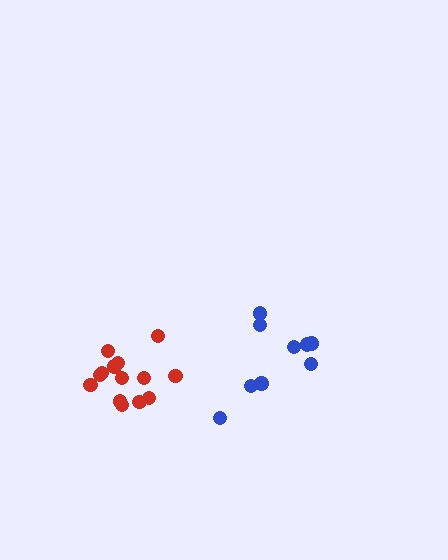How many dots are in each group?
Group 1: 9 dots, Group 2: 14 dots (23 total).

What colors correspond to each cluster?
The clusters are colored: blue, red.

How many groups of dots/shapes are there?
There are 2 groups.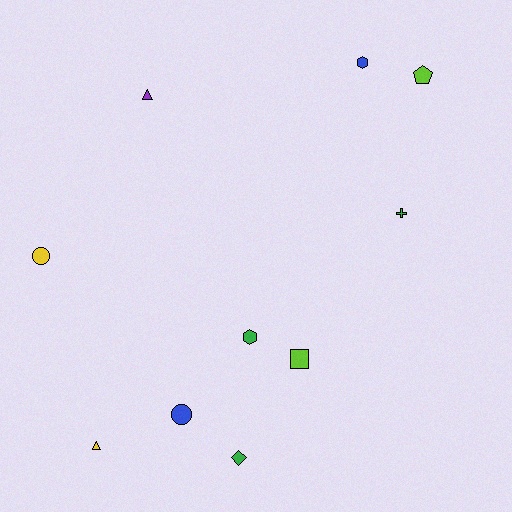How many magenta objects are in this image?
There are no magenta objects.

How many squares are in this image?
There is 1 square.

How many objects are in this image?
There are 10 objects.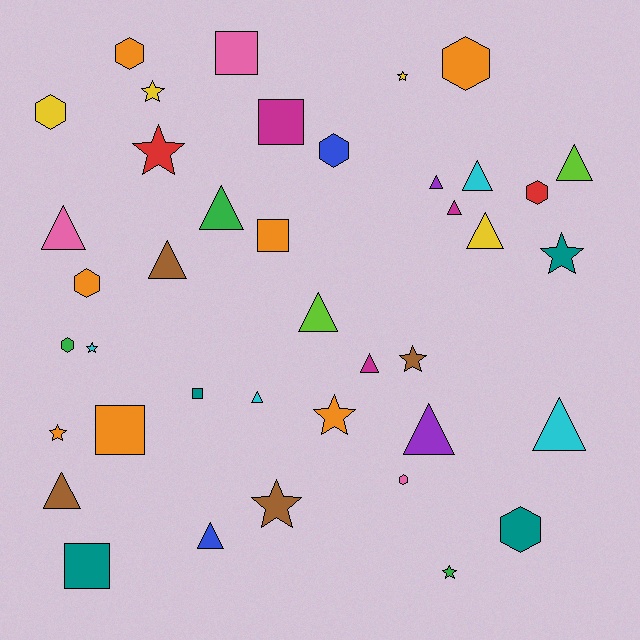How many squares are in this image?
There are 6 squares.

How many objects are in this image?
There are 40 objects.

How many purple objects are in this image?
There are 2 purple objects.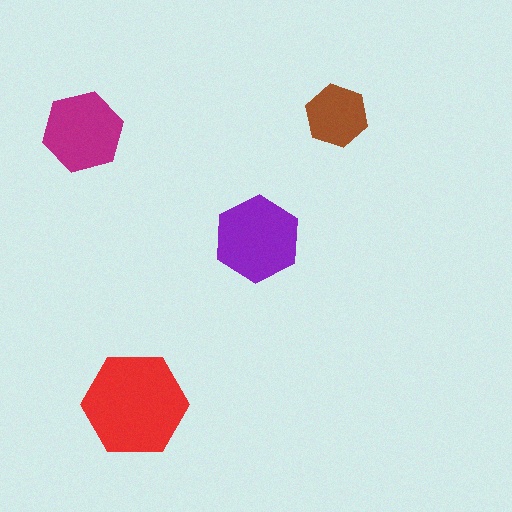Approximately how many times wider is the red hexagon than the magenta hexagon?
About 1.5 times wider.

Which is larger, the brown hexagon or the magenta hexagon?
The magenta one.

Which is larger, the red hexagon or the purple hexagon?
The red one.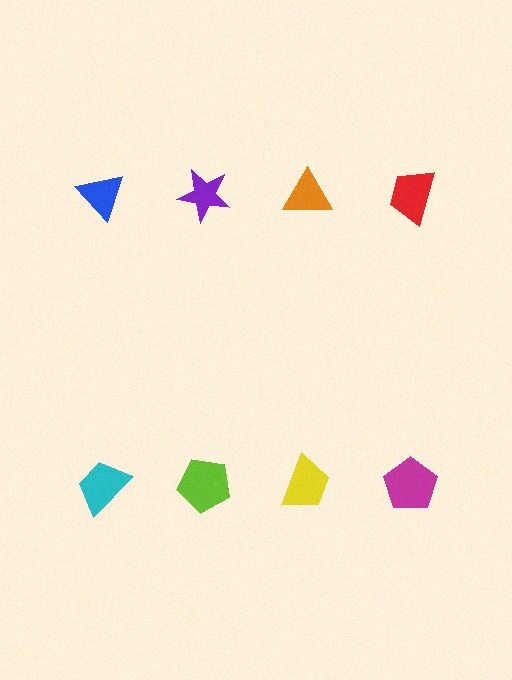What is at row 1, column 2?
A purple star.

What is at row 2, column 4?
A magenta pentagon.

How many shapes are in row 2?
4 shapes.